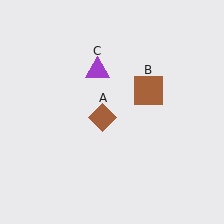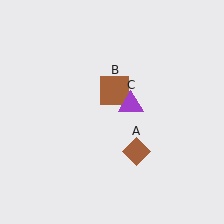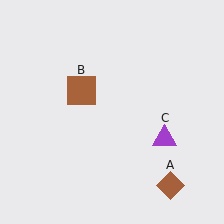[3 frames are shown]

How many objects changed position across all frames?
3 objects changed position: brown diamond (object A), brown square (object B), purple triangle (object C).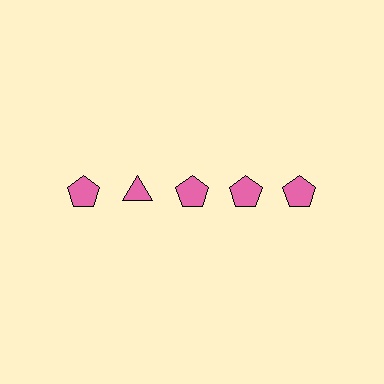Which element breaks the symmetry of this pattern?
The pink triangle in the top row, second from left column breaks the symmetry. All other shapes are pink pentagons.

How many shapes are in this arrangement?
There are 5 shapes arranged in a grid pattern.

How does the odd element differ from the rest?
It has a different shape: triangle instead of pentagon.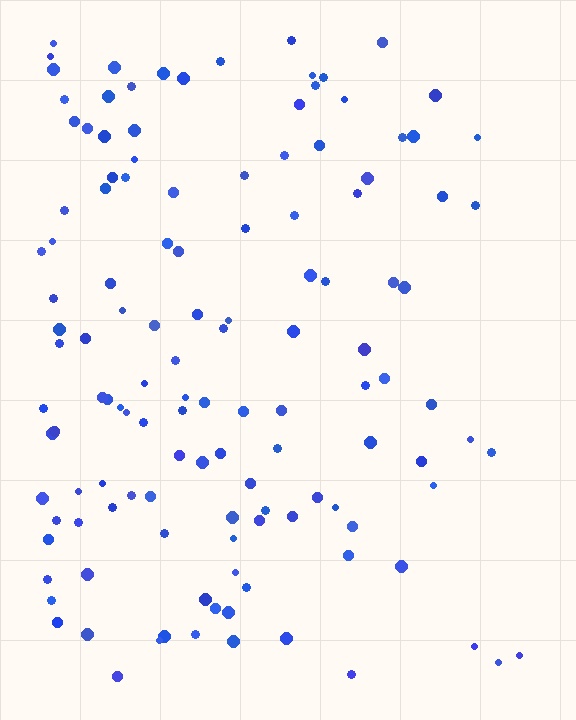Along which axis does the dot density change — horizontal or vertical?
Horizontal.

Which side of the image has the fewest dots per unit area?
The right.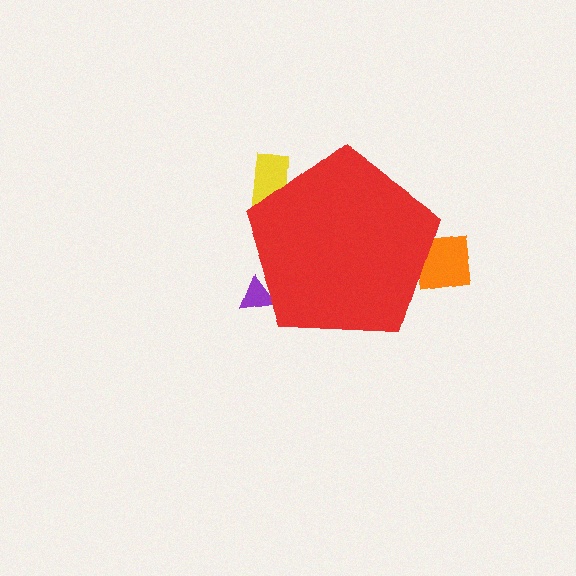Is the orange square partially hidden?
Yes, the orange square is partially hidden behind the red pentagon.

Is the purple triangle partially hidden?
Yes, the purple triangle is partially hidden behind the red pentagon.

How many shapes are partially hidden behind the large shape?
3 shapes are partially hidden.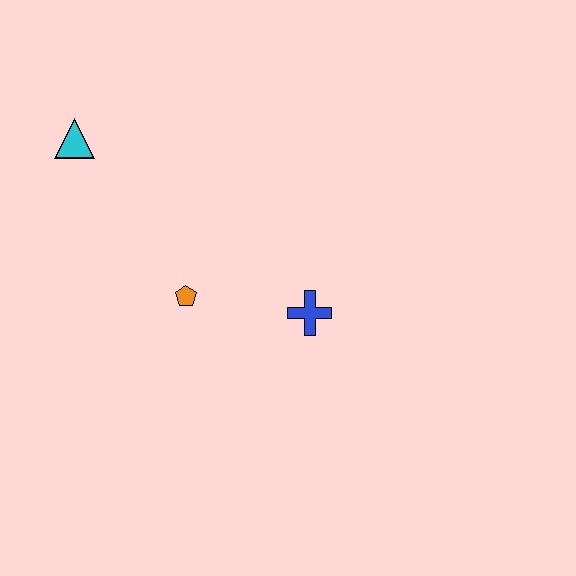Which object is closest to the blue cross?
The orange pentagon is closest to the blue cross.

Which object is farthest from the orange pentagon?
The cyan triangle is farthest from the orange pentagon.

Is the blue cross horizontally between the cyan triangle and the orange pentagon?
No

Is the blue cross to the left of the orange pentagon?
No